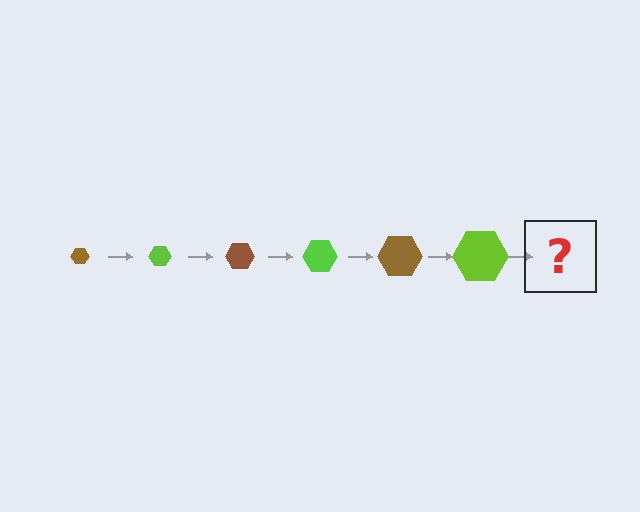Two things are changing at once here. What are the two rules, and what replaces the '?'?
The two rules are that the hexagon grows larger each step and the color cycles through brown and lime. The '?' should be a brown hexagon, larger than the previous one.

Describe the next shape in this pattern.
It should be a brown hexagon, larger than the previous one.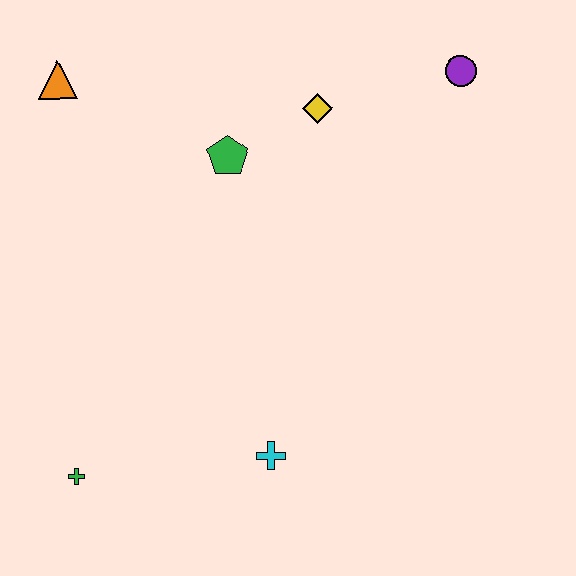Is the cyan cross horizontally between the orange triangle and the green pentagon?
No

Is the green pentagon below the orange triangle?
Yes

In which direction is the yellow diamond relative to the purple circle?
The yellow diamond is to the left of the purple circle.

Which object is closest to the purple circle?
The yellow diamond is closest to the purple circle.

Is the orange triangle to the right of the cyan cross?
No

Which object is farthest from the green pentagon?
The green cross is farthest from the green pentagon.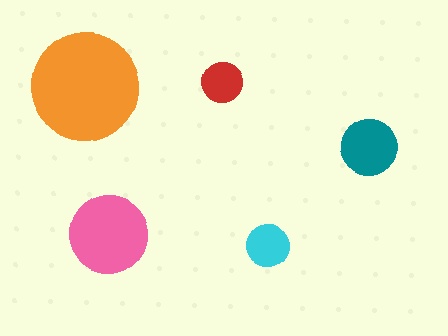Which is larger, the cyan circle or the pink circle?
The pink one.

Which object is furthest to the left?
The orange circle is leftmost.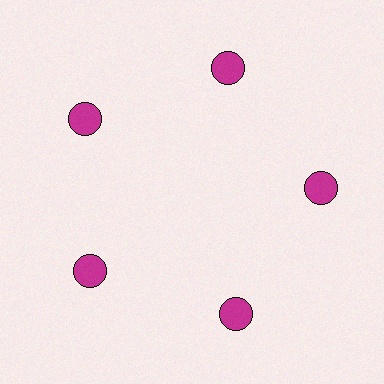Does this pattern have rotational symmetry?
Yes, this pattern has 5-fold rotational symmetry. It looks the same after rotating 72 degrees around the center.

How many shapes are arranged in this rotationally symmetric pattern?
There are 5 shapes, arranged in 5 groups of 1.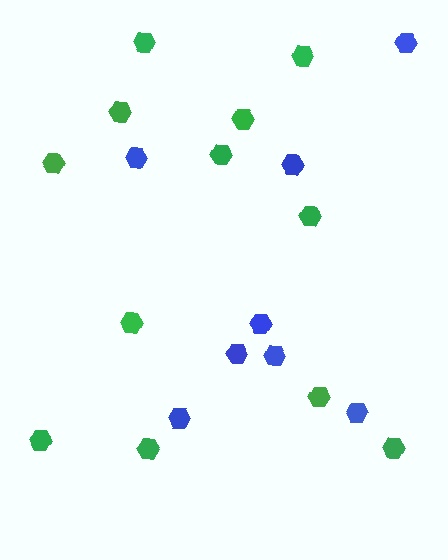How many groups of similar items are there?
There are 2 groups: one group of green hexagons (12) and one group of blue hexagons (8).